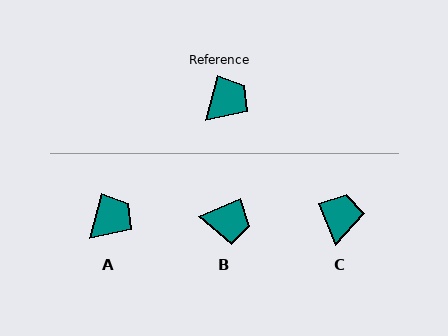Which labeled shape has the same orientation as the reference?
A.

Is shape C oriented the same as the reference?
No, it is off by about 36 degrees.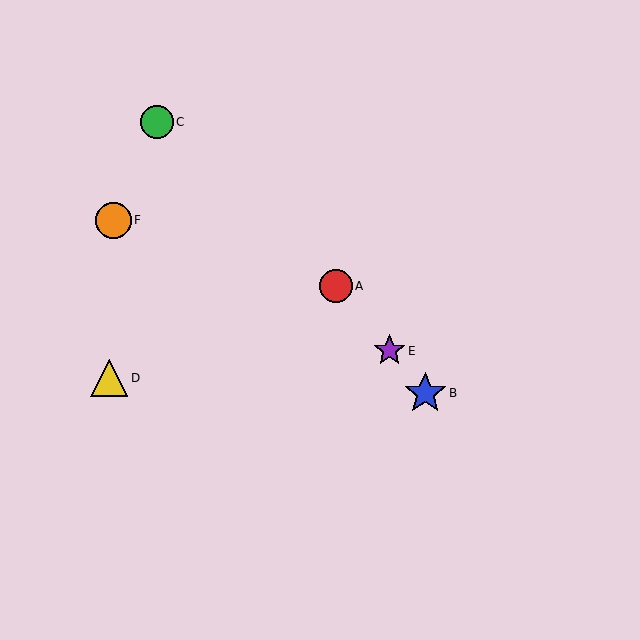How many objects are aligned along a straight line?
3 objects (A, B, E) are aligned along a straight line.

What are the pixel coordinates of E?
Object E is at (389, 351).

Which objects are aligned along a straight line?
Objects A, B, E are aligned along a straight line.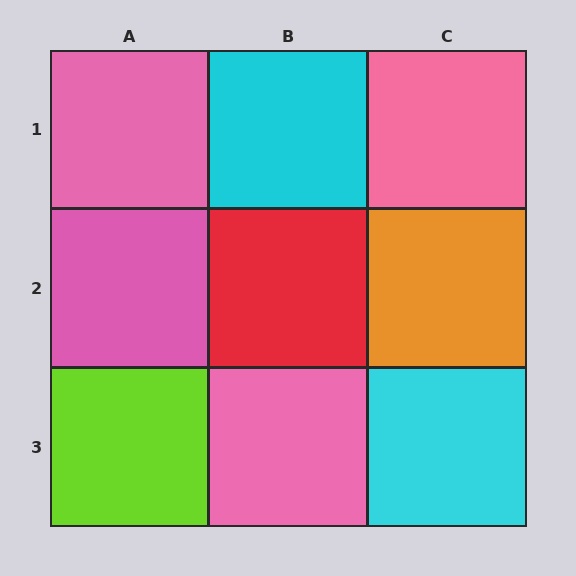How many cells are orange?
1 cell is orange.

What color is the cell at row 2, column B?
Red.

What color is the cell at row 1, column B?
Cyan.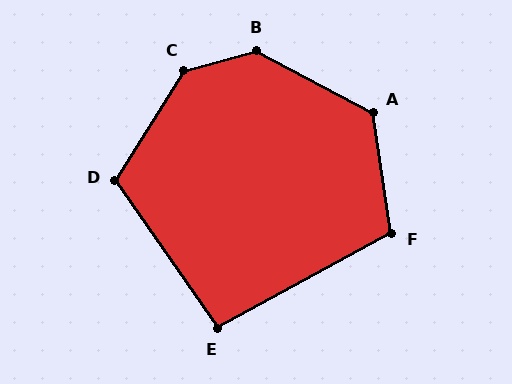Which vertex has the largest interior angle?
C, at approximately 137 degrees.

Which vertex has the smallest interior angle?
E, at approximately 96 degrees.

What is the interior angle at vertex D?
Approximately 113 degrees (obtuse).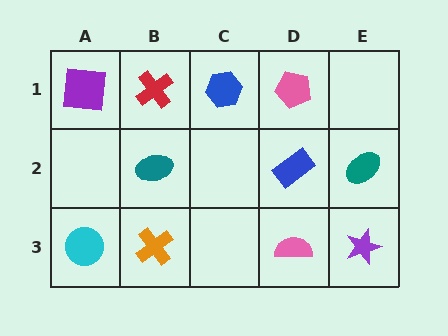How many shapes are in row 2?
3 shapes.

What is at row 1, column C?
A blue hexagon.